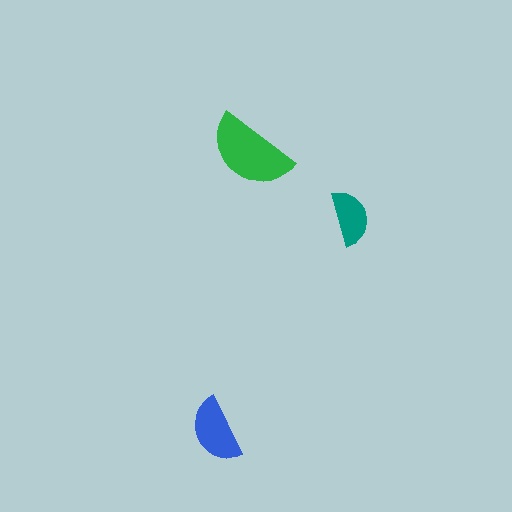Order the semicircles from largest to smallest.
the green one, the blue one, the teal one.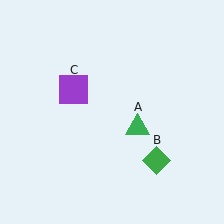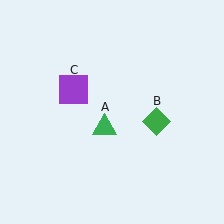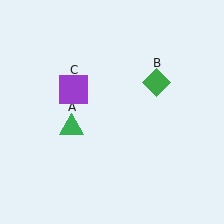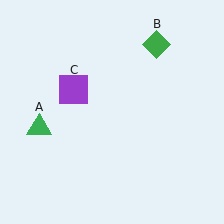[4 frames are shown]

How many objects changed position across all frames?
2 objects changed position: green triangle (object A), green diamond (object B).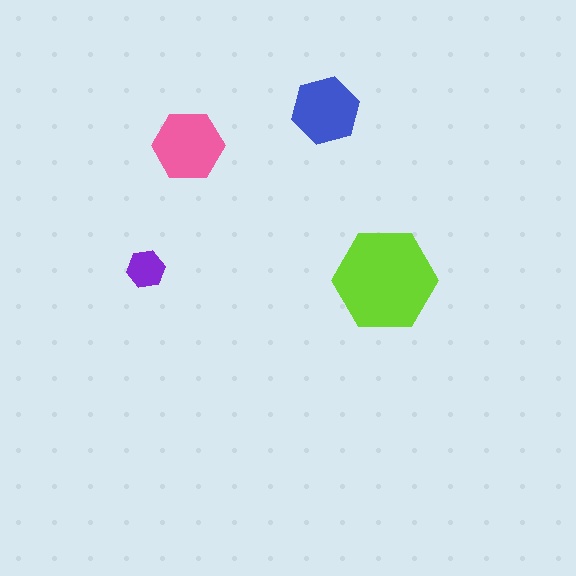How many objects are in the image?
There are 4 objects in the image.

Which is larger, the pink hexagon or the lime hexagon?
The lime one.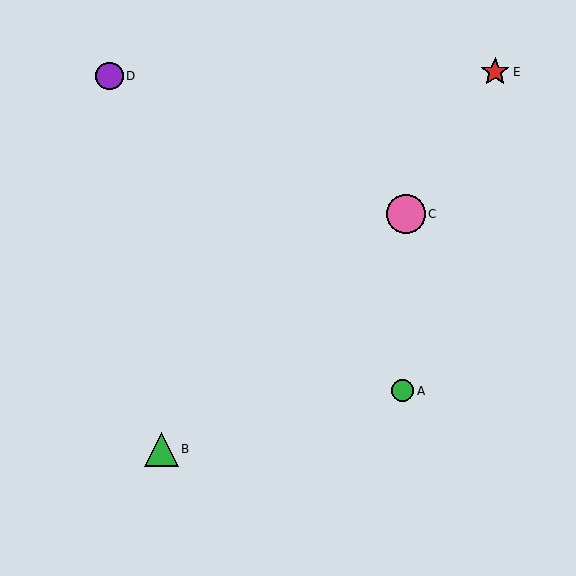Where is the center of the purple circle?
The center of the purple circle is at (109, 76).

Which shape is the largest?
The pink circle (labeled C) is the largest.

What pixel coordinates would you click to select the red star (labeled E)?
Click at (495, 72) to select the red star E.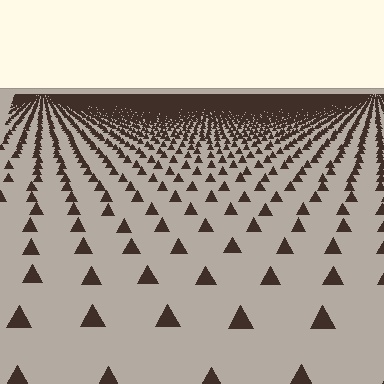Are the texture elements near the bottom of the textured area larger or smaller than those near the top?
Larger. Near the bottom, elements are closer to the viewer and appear at a bigger on-screen size.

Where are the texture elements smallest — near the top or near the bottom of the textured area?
Near the top.